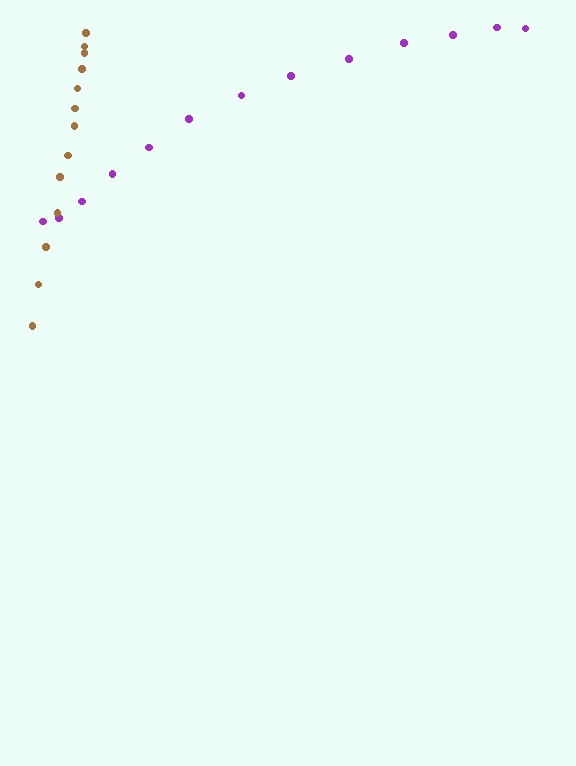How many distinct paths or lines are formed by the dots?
There are 2 distinct paths.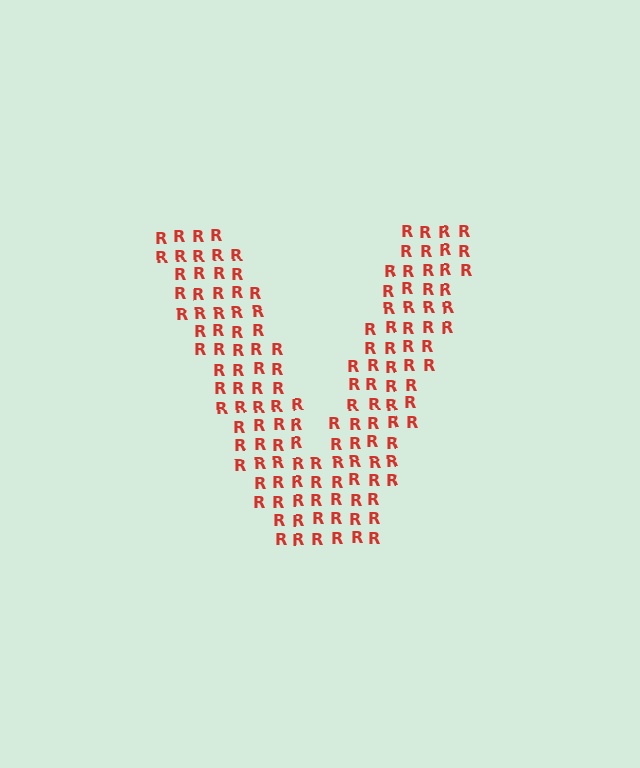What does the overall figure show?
The overall figure shows the letter V.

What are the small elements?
The small elements are letter R's.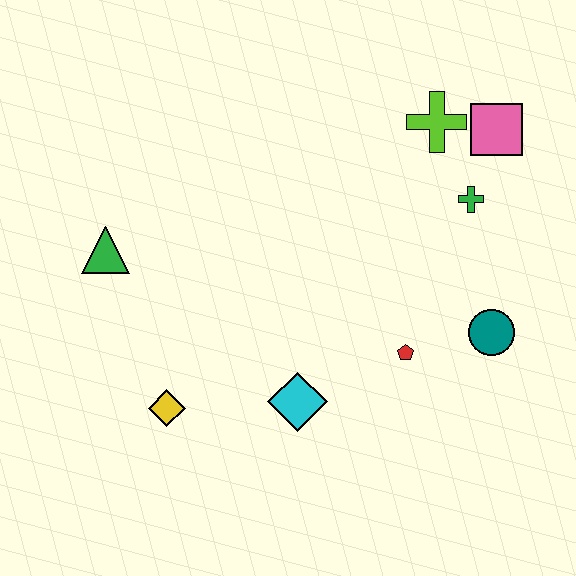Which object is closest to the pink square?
The lime cross is closest to the pink square.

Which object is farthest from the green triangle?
The pink square is farthest from the green triangle.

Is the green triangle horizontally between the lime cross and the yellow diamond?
No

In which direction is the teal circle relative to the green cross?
The teal circle is below the green cross.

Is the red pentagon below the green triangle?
Yes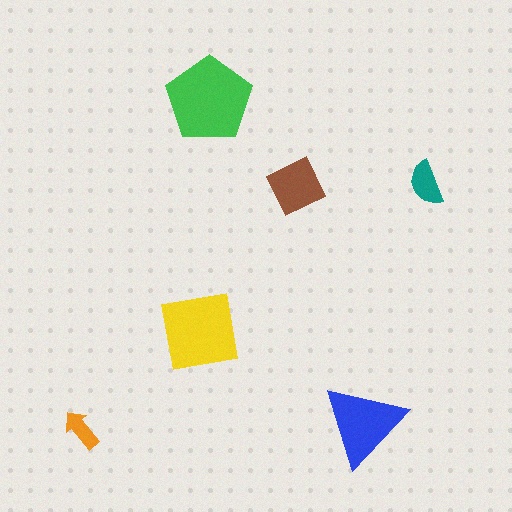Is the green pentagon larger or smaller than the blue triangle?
Larger.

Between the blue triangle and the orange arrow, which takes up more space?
The blue triangle.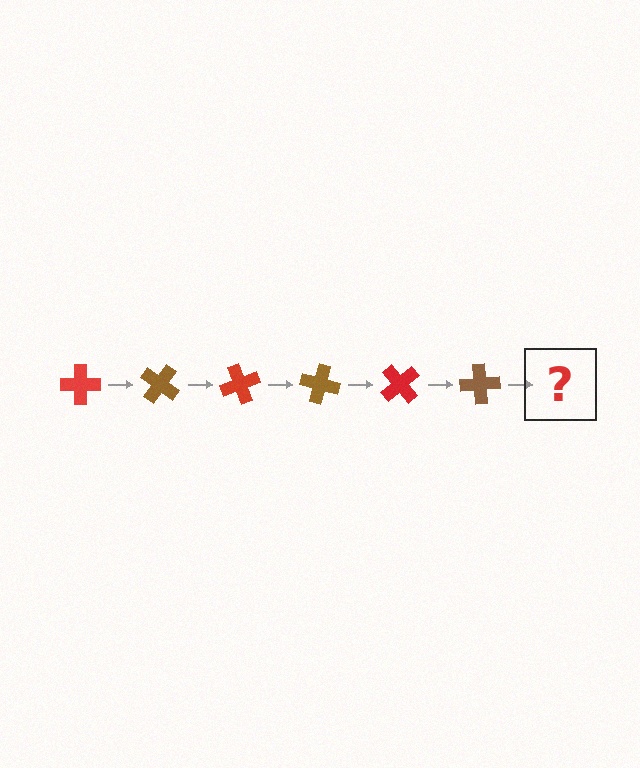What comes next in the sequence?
The next element should be a red cross, rotated 210 degrees from the start.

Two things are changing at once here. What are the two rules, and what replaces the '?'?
The two rules are that it rotates 35 degrees each step and the color cycles through red and brown. The '?' should be a red cross, rotated 210 degrees from the start.